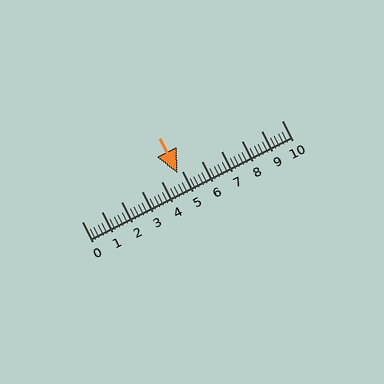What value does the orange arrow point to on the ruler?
The orange arrow points to approximately 4.8.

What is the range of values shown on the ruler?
The ruler shows values from 0 to 10.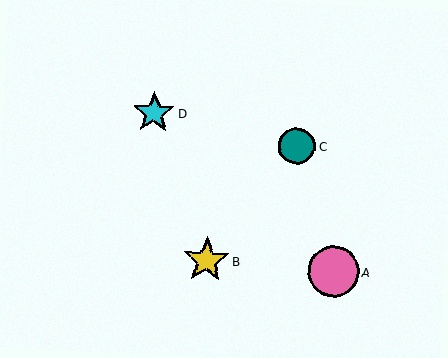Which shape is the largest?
The pink circle (labeled A) is the largest.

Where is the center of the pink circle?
The center of the pink circle is at (333, 272).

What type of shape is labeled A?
Shape A is a pink circle.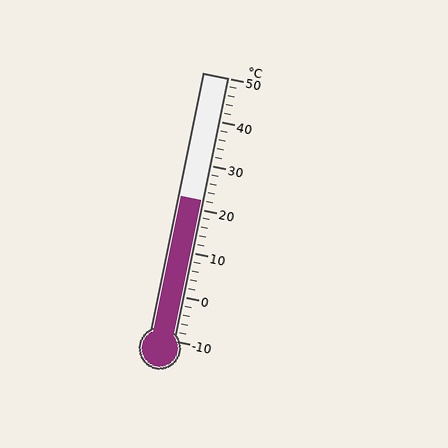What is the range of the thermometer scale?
The thermometer scale ranges from -10°C to 50°C.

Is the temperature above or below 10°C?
The temperature is above 10°C.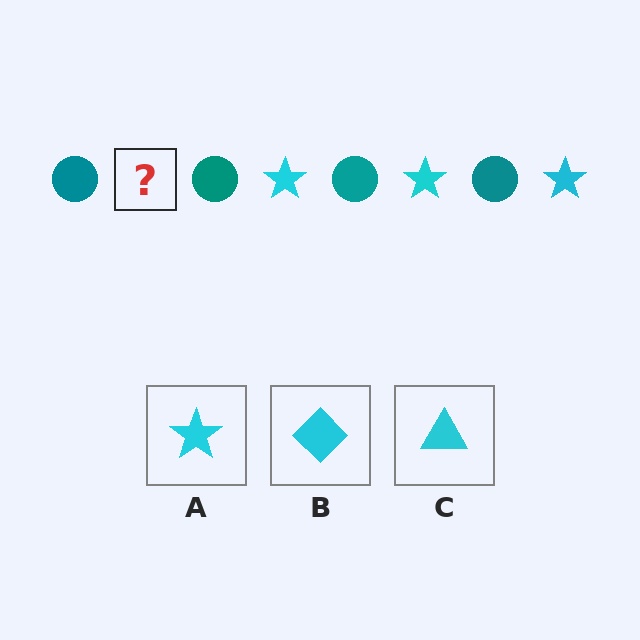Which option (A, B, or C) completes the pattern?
A.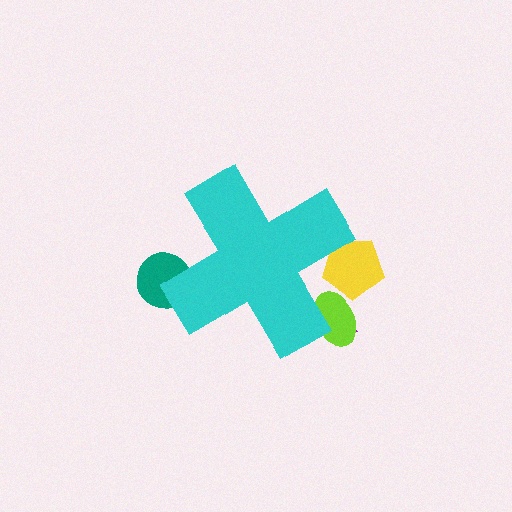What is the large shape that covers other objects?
A cyan cross.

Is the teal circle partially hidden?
Yes, the teal circle is partially hidden behind the cyan cross.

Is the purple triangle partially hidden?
Yes, the purple triangle is partially hidden behind the cyan cross.